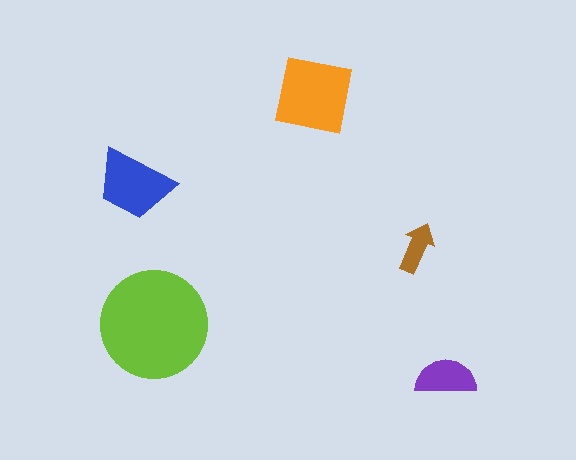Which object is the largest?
The lime circle.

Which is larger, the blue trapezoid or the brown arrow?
The blue trapezoid.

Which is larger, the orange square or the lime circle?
The lime circle.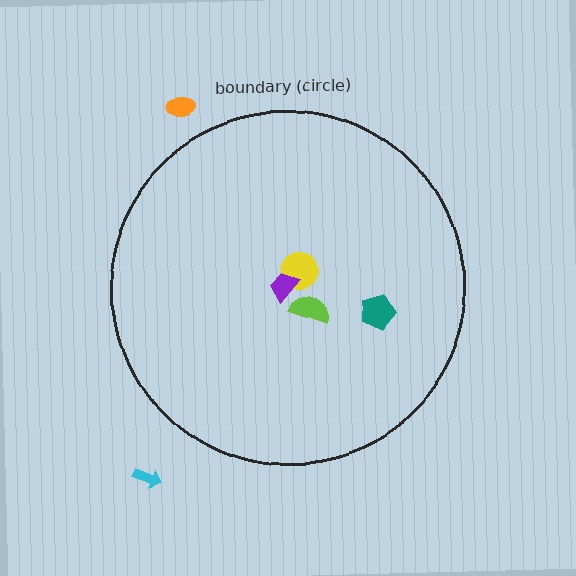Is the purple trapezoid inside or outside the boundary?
Inside.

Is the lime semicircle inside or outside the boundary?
Inside.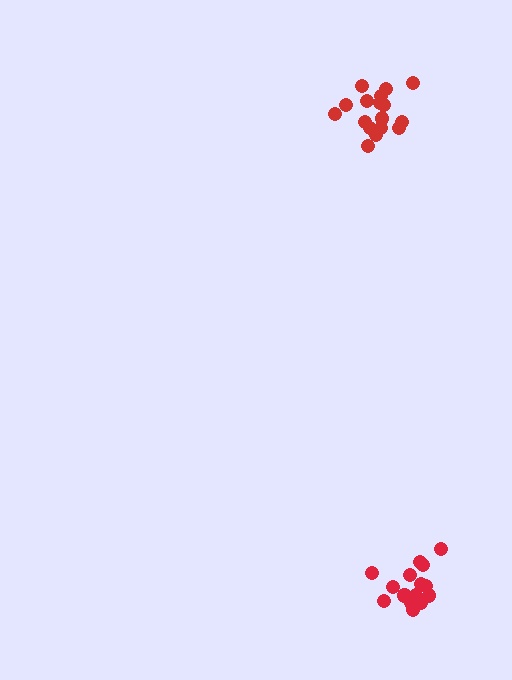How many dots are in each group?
Group 1: 17 dots, Group 2: 15 dots (32 total).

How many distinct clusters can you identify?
There are 2 distinct clusters.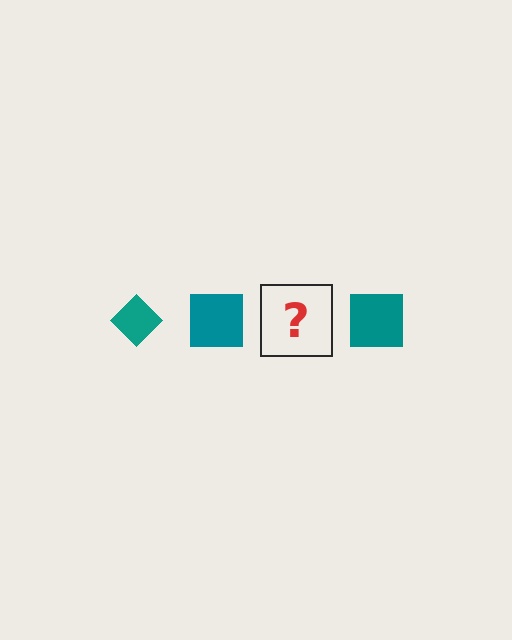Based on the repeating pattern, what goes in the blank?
The blank should be a teal diamond.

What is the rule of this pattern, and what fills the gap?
The rule is that the pattern cycles through diamond, square shapes in teal. The gap should be filled with a teal diamond.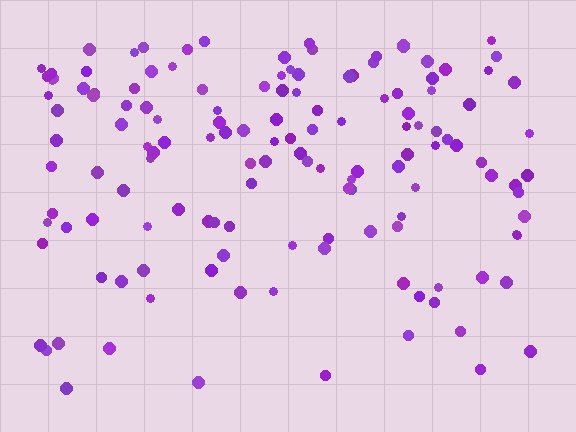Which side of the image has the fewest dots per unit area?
The bottom.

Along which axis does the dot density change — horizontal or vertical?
Vertical.